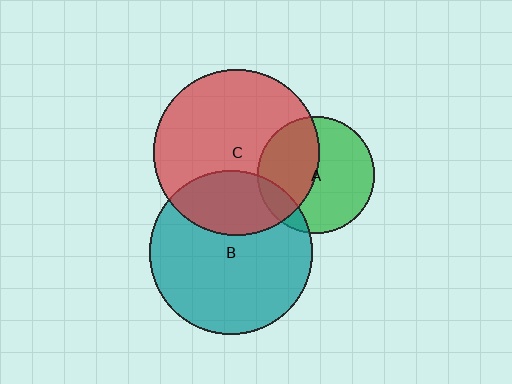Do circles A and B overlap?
Yes.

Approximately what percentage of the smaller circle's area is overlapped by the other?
Approximately 15%.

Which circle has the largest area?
Circle C (red).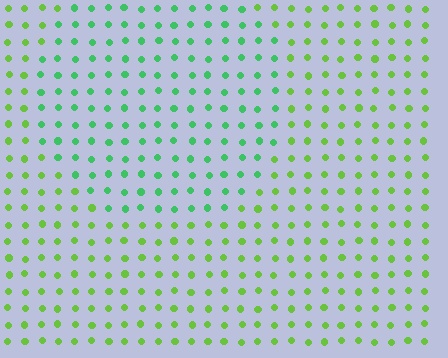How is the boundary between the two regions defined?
The boundary is defined purely by a slight shift in hue (about 38 degrees). Spacing, size, and orientation are identical on both sides.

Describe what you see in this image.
The image is filled with small lime elements in a uniform arrangement. A circle-shaped region is visible where the elements are tinted to a slightly different hue, forming a subtle color boundary.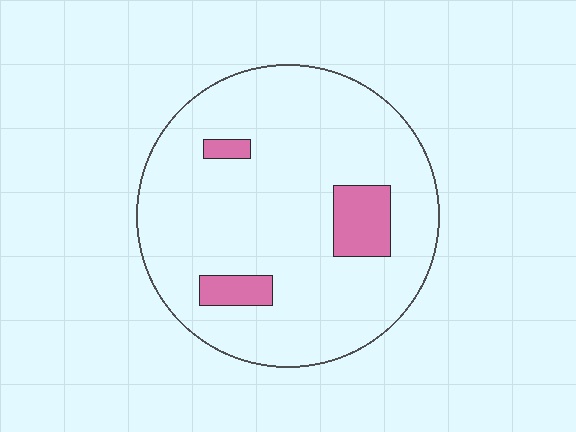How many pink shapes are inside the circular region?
3.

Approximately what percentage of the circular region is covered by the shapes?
Approximately 10%.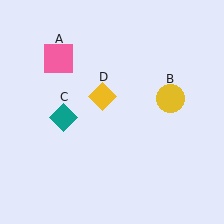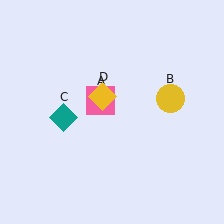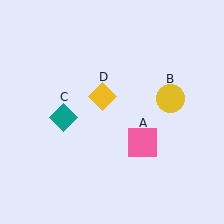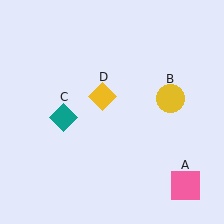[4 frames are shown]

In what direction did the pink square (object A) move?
The pink square (object A) moved down and to the right.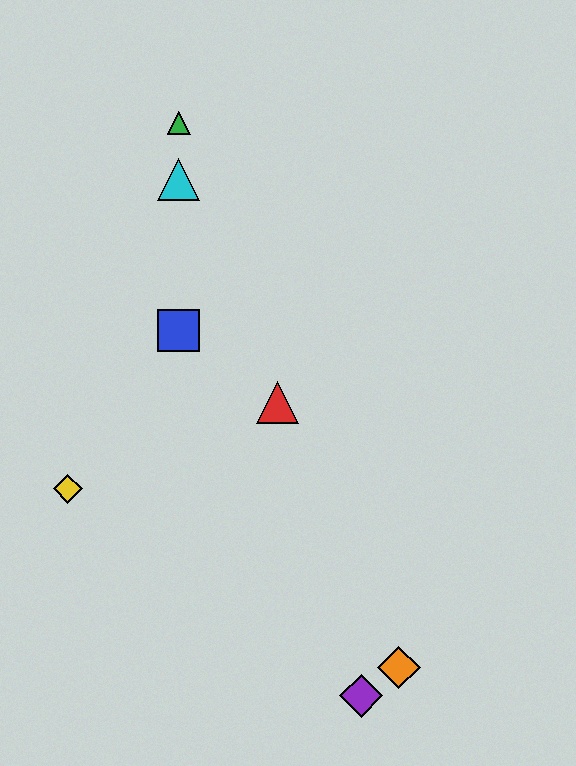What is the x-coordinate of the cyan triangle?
The cyan triangle is at x≈179.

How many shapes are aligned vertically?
3 shapes (the blue square, the green triangle, the cyan triangle) are aligned vertically.